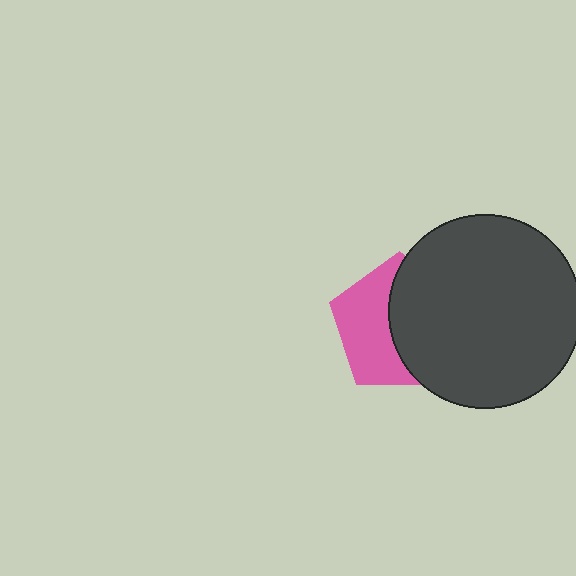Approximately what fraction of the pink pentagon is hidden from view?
Roughly 53% of the pink pentagon is hidden behind the dark gray circle.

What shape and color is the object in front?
The object in front is a dark gray circle.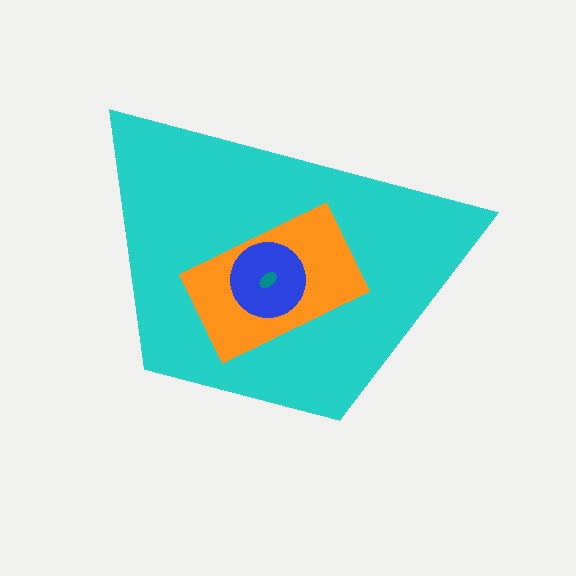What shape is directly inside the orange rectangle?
The blue circle.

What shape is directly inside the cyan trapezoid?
The orange rectangle.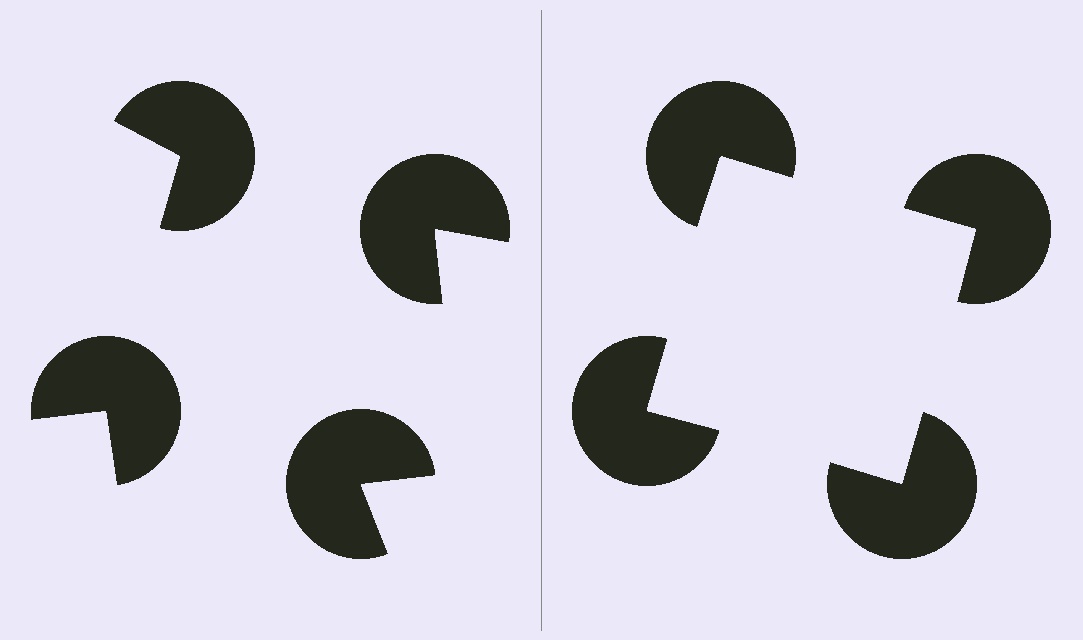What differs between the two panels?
The pac-man discs are positioned identically on both sides; only the wedge orientations differ. On the right they align to a square; on the left they are misaligned.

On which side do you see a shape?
An illusory square appears on the right side. On the left side the wedge cuts are rotated, so no coherent shape forms.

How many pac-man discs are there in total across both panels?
8 — 4 on each side.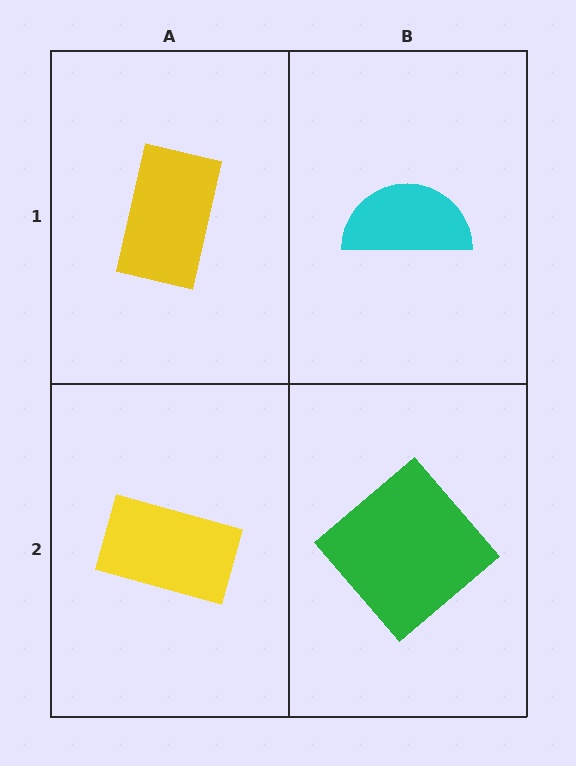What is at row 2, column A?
A yellow rectangle.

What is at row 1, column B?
A cyan semicircle.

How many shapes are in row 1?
2 shapes.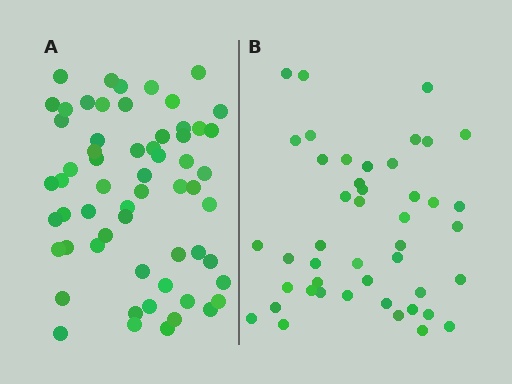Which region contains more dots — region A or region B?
Region A (the left region) has more dots.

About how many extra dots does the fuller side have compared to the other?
Region A has approximately 15 more dots than region B.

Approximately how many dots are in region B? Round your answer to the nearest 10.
About 40 dots. (The exact count is 45, which rounds to 40.)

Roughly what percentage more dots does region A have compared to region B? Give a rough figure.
About 35% more.